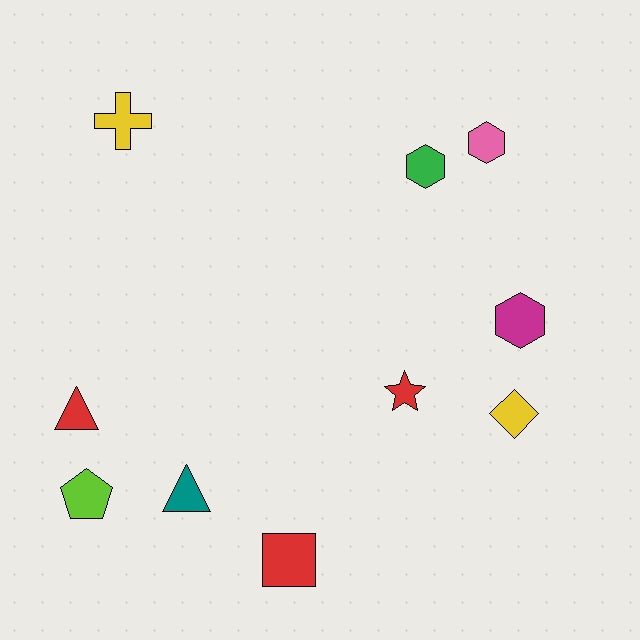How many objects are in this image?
There are 10 objects.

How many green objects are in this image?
There is 1 green object.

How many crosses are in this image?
There is 1 cross.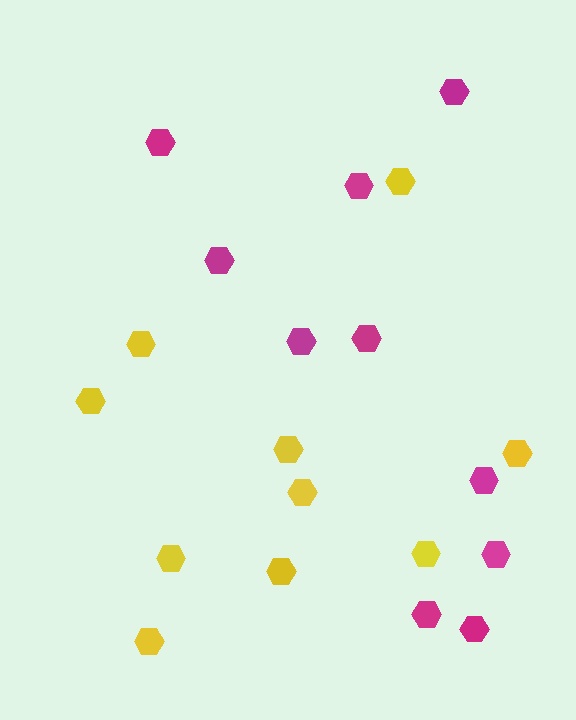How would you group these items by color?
There are 2 groups: one group of yellow hexagons (10) and one group of magenta hexagons (10).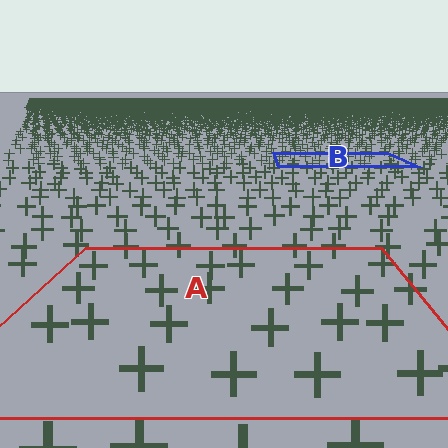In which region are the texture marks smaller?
The texture marks are smaller in region B, because it is farther away.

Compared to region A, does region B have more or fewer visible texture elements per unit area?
Region B has more texture elements per unit area — they are packed more densely because it is farther away.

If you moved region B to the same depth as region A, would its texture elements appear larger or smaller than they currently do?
They would appear larger. At a closer depth, the same texture elements are projected at a bigger on-screen size.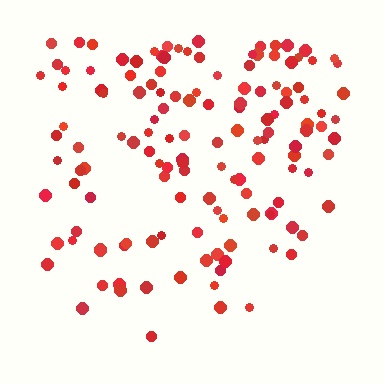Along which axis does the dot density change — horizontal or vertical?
Vertical.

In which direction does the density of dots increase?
From bottom to top, with the top side densest.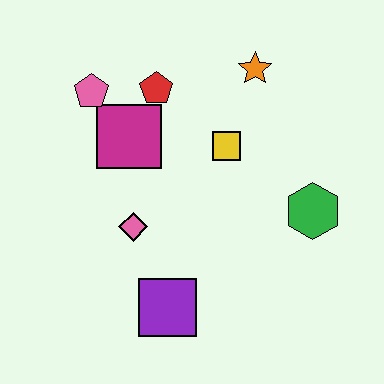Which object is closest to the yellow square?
The orange star is closest to the yellow square.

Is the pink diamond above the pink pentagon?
No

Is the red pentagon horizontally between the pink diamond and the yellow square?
Yes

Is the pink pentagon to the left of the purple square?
Yes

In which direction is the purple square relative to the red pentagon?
The purple square is below the red pentagon.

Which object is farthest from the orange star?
The purple square is farthest from the orange star.